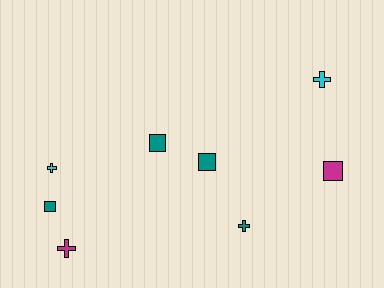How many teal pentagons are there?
There are no teal pentagons.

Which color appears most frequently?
Teal, with 4 objects.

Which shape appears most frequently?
Square, with 4 objects.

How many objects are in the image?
There are 8 objects.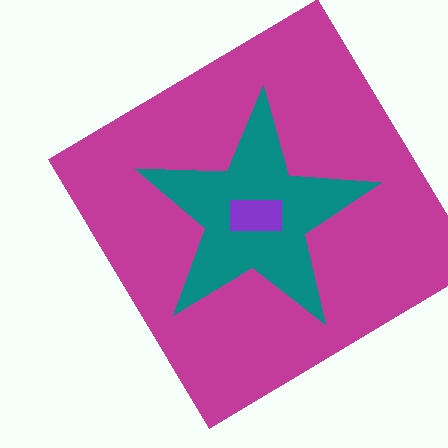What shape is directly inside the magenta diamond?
The teal star.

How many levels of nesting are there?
3.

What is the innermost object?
The purple rectangle.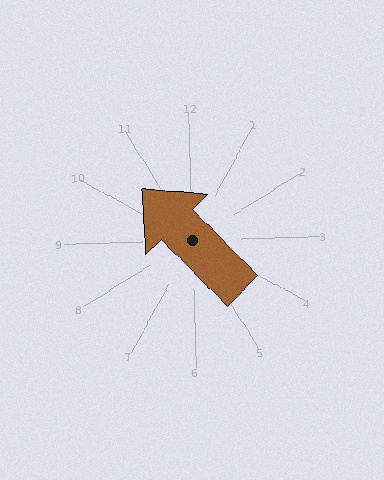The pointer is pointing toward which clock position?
Roughly 11 o'clock.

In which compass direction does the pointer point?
Northwest.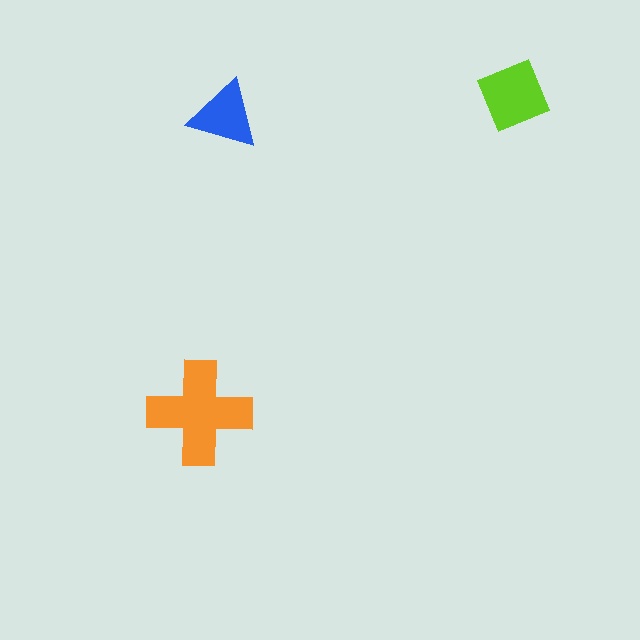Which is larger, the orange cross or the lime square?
The orange cross.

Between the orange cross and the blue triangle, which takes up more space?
The orange cross.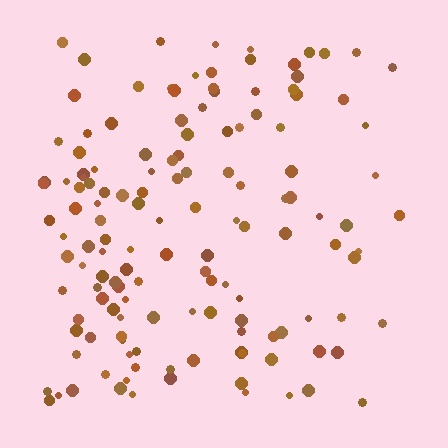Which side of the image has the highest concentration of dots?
The left.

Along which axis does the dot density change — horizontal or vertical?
Horizontal.